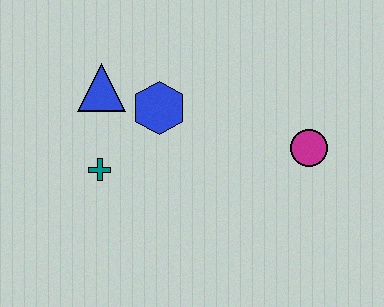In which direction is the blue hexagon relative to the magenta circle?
The blue hexagon is to the left of the magenta circle.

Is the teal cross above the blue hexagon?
No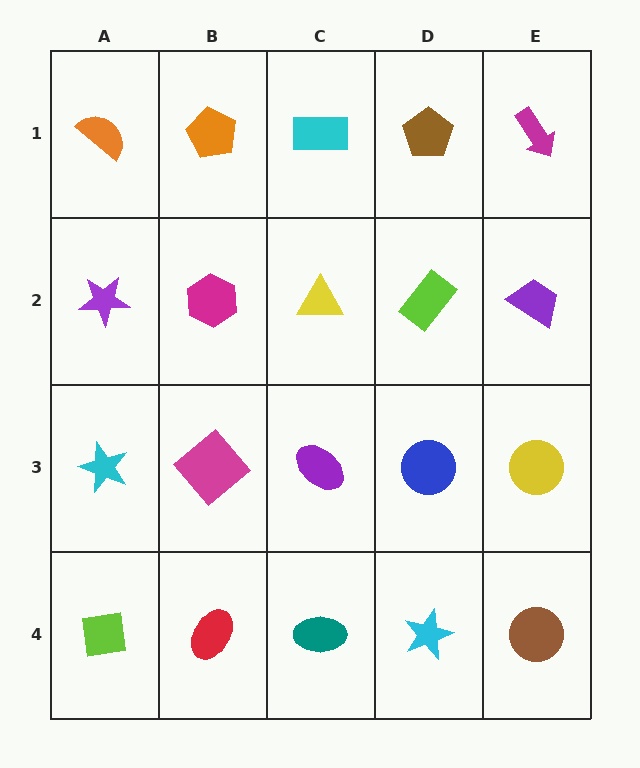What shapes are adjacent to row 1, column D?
A lime rectangle (row 2, column D), a cyan rectangle (row 1, column C), a magenta arrow (row 1, column E).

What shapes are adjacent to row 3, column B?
A magenta hexagon (row 2, column B), a red ellipse (row 4, column B), a cyan star (row 3, column A), a purple ellipse (row 3, column C).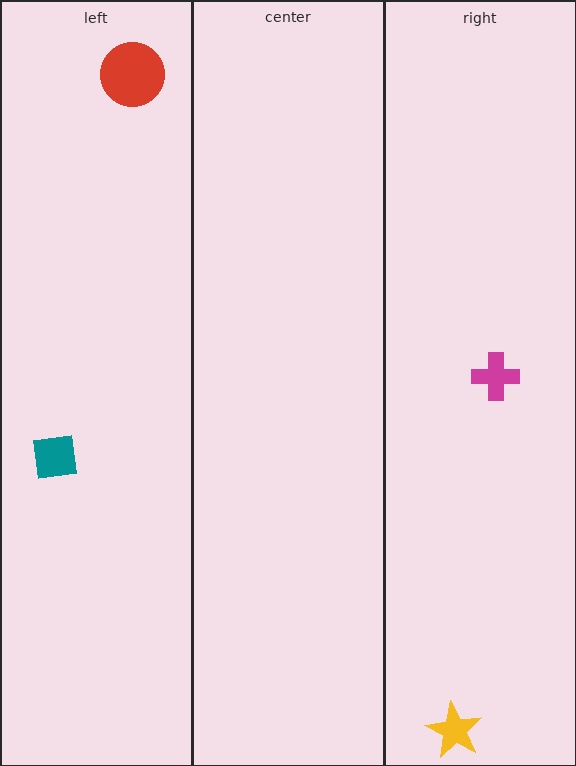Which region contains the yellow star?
The right region.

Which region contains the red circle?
The left region.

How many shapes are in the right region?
2.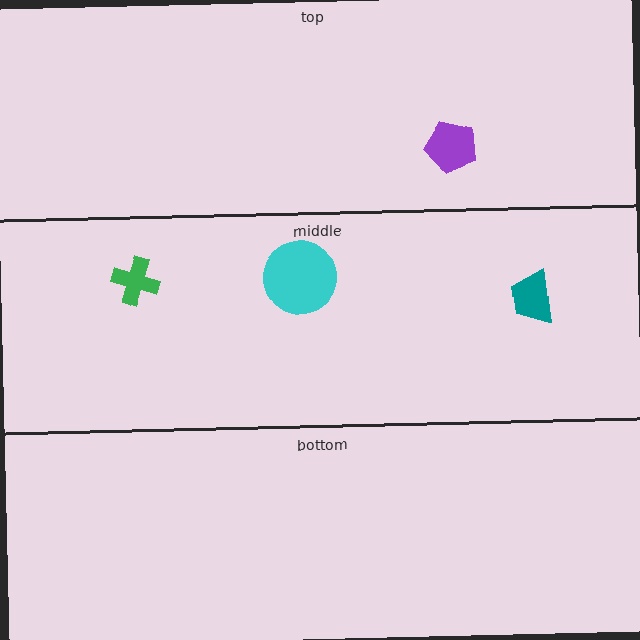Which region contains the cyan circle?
The middle region.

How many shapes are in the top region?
1.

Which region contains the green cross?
The middle region.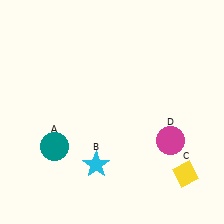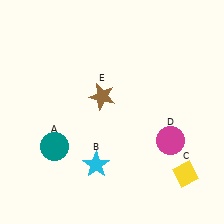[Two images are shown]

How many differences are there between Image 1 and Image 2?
There is 1 difference between the two images.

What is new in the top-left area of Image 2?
A brown star (E) was added in the top-left area of Image 2.